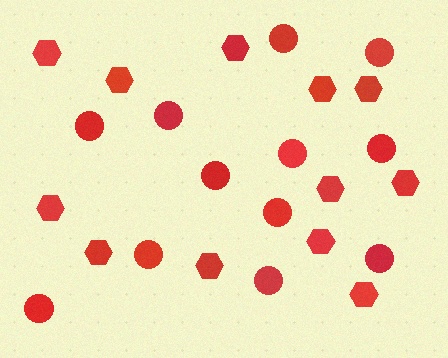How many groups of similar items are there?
There are 2 groups: one group of hexagons (12) and one group of circles (12).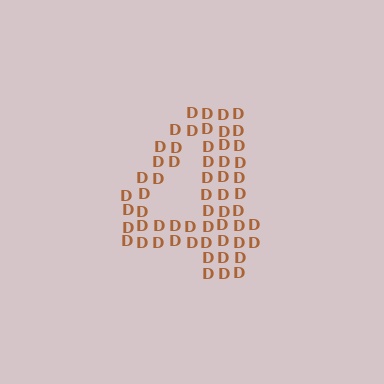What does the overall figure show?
The overall figure shows the digit 4.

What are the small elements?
The small elements are letter D's.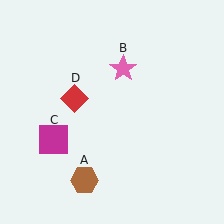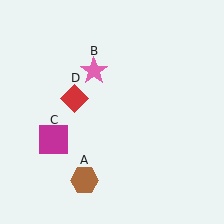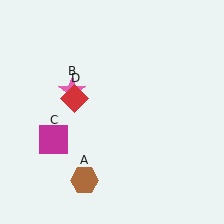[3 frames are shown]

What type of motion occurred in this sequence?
The pink star (object B) rotated counterclockwise around the center of the scene.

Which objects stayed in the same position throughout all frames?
Brown hexagon (object A) and magenta square (object C) and red diamond (object D) remained stationary.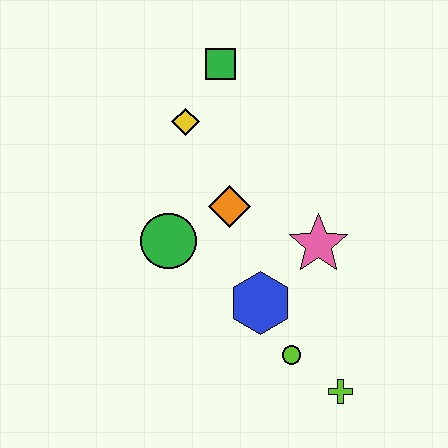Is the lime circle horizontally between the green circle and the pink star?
Yes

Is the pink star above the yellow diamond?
No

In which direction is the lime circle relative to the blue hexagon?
The lime circle is below the blue hexagon.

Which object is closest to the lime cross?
The lime circle is closest to the lime cross.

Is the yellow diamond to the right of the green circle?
Yes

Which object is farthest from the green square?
The lime cross is farthest from the green square.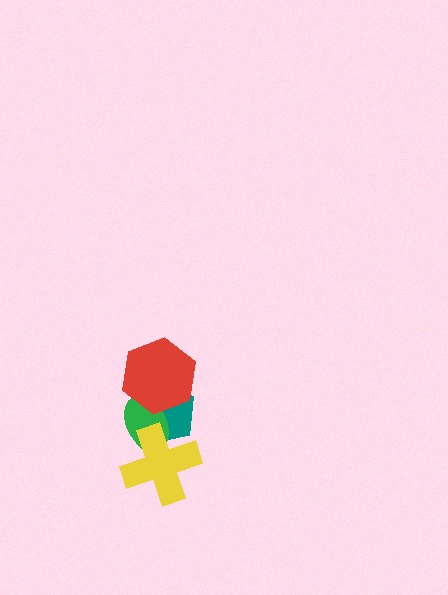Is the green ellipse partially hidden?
Yes, it is partially covered by another shape.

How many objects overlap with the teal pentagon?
3 objects overlap with the teal pentagon.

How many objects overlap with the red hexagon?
2 objects overlap with the red hexagon.